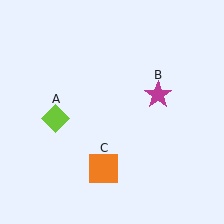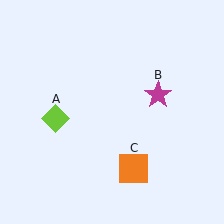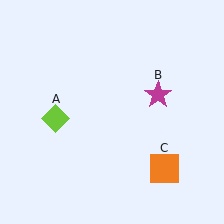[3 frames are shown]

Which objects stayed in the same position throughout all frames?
Lime diamond (object A) and magenta star (object B) remained stationary.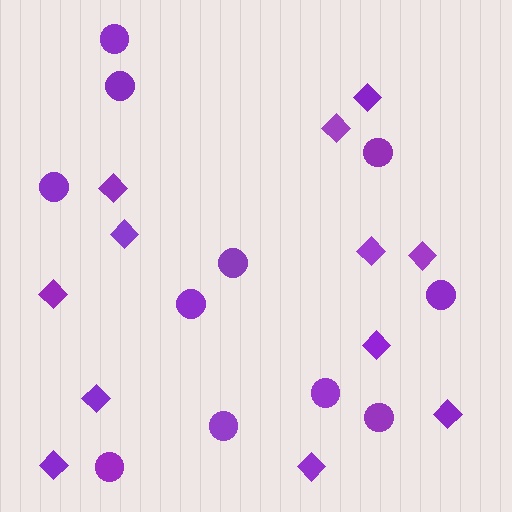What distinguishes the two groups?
There are 2 groups: one group of diamonds (12) and one group of circles (11).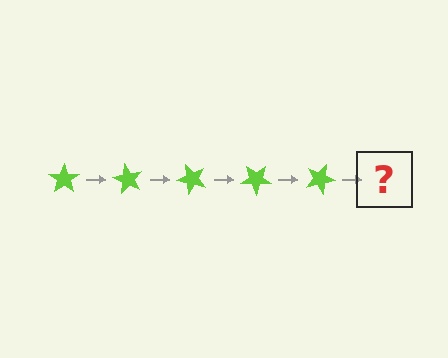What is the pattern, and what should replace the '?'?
The pattern is that the star rotates 60 degrees each step. The '?' should be a lime star rotated 300 degrees.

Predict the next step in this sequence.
The next step is a lime star rotated 300 degrees.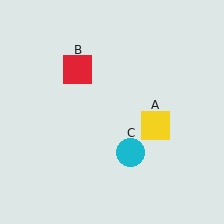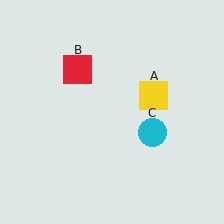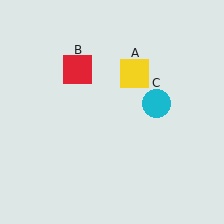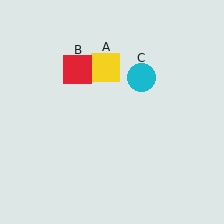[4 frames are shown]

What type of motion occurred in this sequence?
The yellow square (object A), cyan circle (object C) rotated counterclockwise around the center of the scene.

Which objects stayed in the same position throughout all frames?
Red square (object B) remained stationary.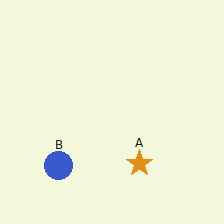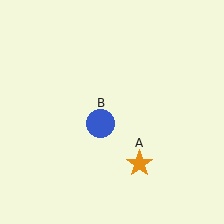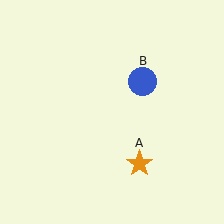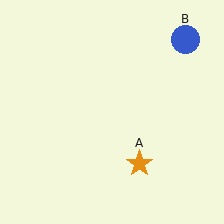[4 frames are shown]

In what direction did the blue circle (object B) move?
The blue circle (object B) moved up and to the right.